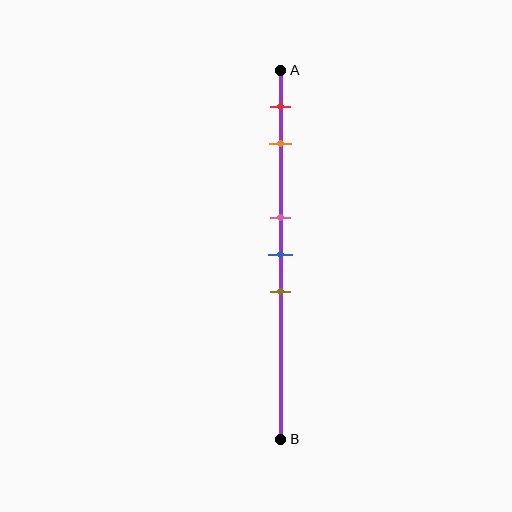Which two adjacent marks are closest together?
The pink and blue marks are the closest adjacent pair.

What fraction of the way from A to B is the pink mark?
The pink mark is approximately 40% (0.4) of the way from A to B.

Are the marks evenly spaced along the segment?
No, the marks are not evenly spaced.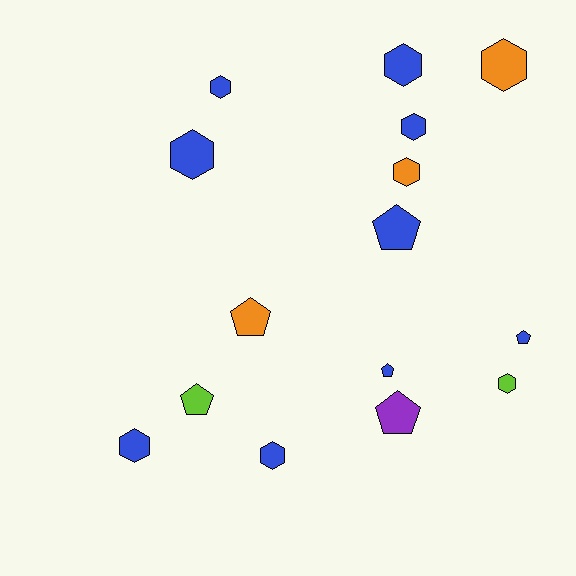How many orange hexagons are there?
There are 2 orange hexagons.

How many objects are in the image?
There are 15 objects.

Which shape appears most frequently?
Hexagon, with 9 objects.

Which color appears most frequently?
Blue, with 9 objects.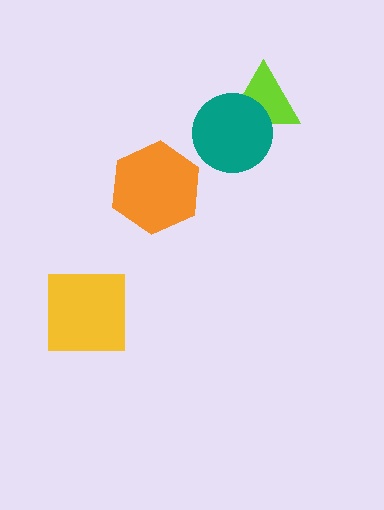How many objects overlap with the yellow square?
0 objects overlap with the yellow square.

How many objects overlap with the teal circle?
1 object overlaps with the teal circle.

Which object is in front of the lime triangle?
The teal circle is in front of the lime triangle.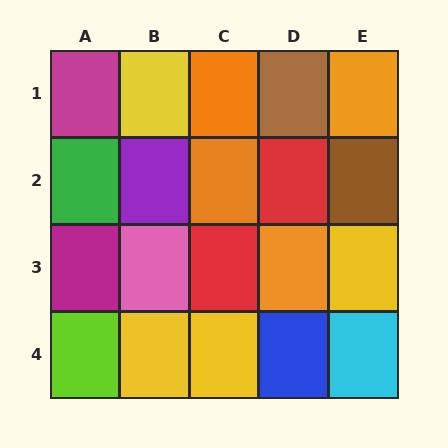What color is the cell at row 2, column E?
Brown.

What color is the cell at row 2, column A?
Green.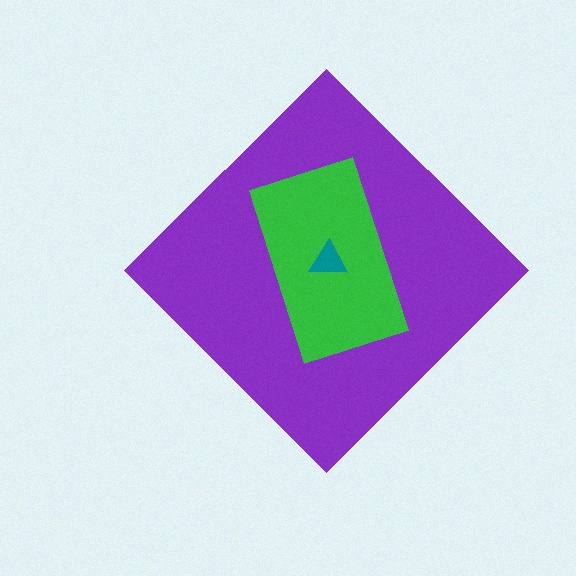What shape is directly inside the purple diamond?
The green rectangle.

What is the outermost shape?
The purple diamond.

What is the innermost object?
The teal triangle.